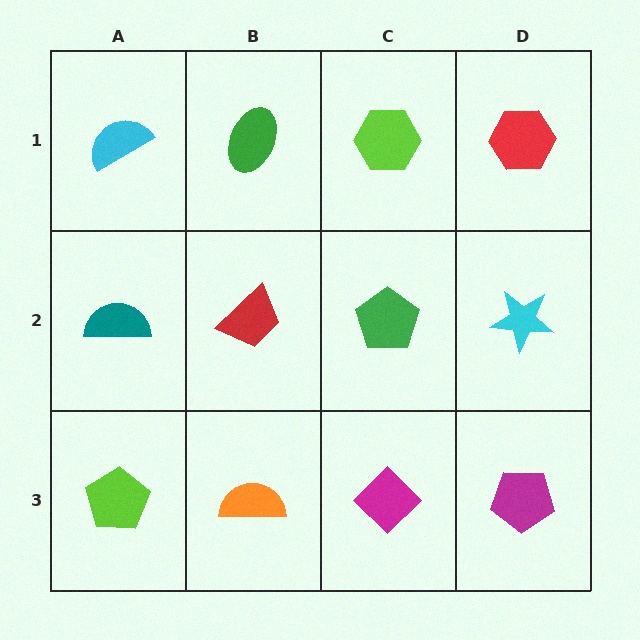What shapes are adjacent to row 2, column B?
A green ellipse (row 1, column B), an orange semicircle (row 3, column B), a teal semicircle (row 2, column A), a green pentagon (row 2, column C).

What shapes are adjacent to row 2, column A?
A cyan semicircle (row 1, column A), a lime pentagon (row 3, column A), a red trapezoid (row 2, column B).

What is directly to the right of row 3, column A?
An orange semicircle.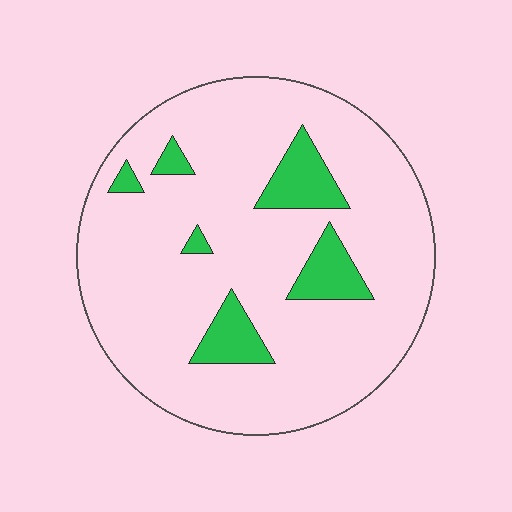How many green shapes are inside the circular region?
6.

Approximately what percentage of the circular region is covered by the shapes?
Approximately 15%.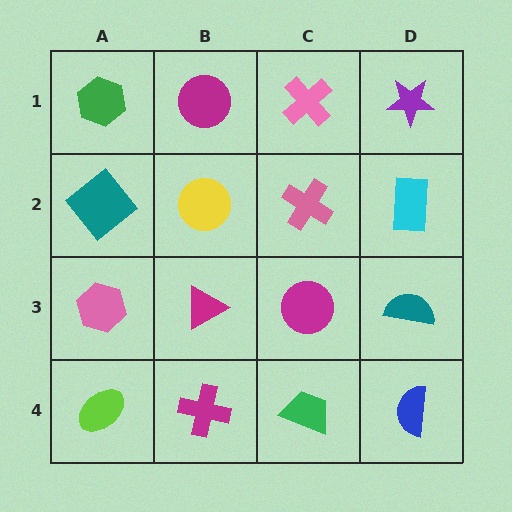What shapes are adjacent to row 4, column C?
A magenta circle (row 3, column C), a magenta cross (row 4, column B), a blue semicircle (row 4, column D).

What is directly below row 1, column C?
A pink cross.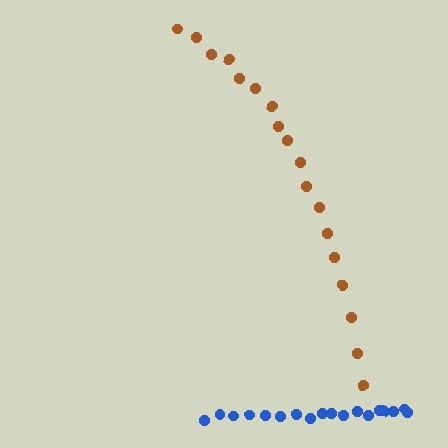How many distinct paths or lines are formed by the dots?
There are 2 distinct paths.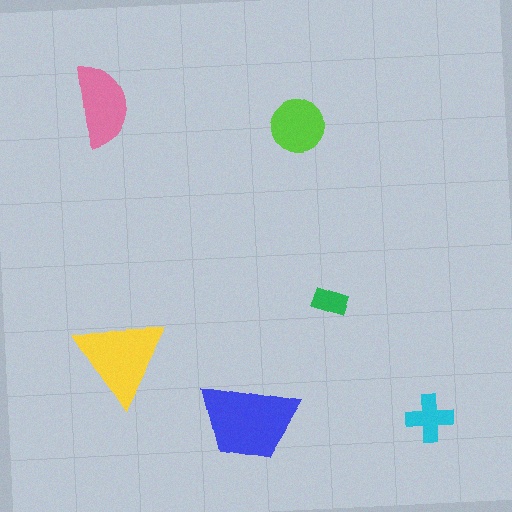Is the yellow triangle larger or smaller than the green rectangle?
Larger.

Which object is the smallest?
The green rectangle.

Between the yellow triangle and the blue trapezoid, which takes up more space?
The blue trapezoid.